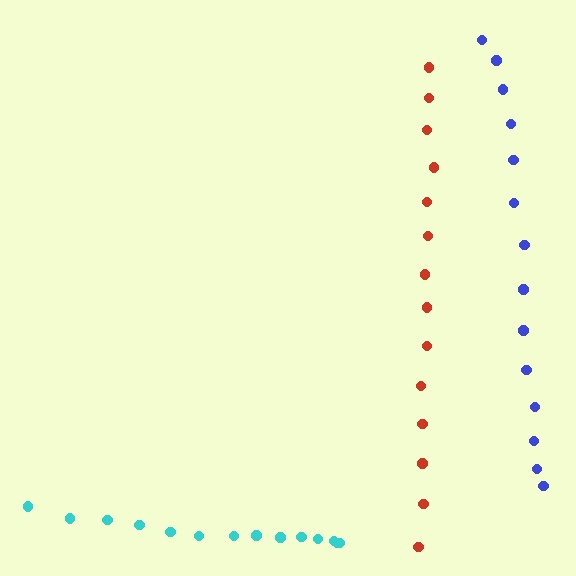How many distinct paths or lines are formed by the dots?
There are 3 distinct paths.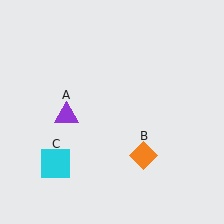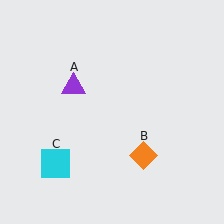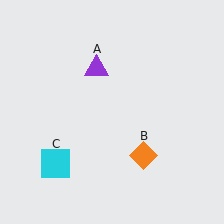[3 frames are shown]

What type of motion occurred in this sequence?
The purple triangle (object A) rotated clockwise around the center of the scene.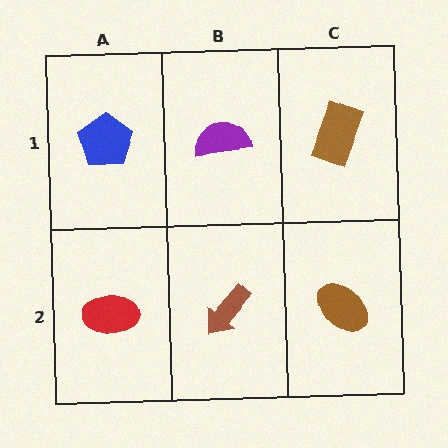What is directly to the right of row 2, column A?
A brown arrow.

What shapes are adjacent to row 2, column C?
A brown rectangle (row 1, column C), a brown arrow (row 2, column B).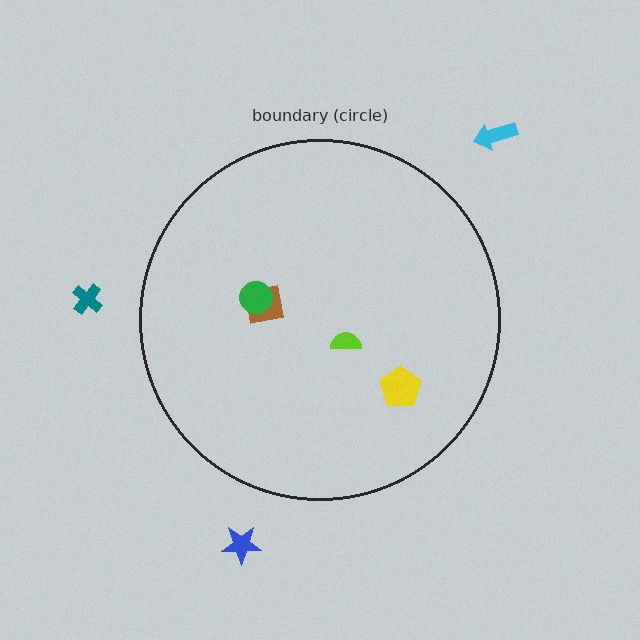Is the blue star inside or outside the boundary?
Outside.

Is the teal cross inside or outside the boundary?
Outside.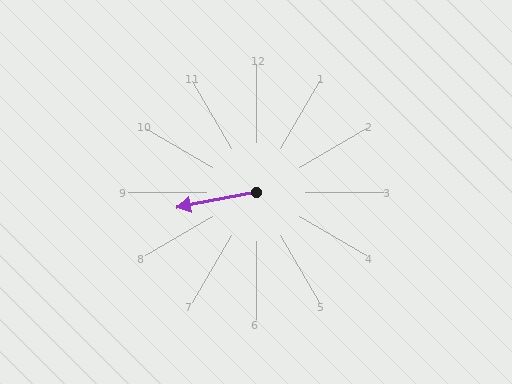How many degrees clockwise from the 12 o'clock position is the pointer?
Approximately 259 degrees.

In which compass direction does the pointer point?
West.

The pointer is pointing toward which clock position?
Roughly 9 o'clock.